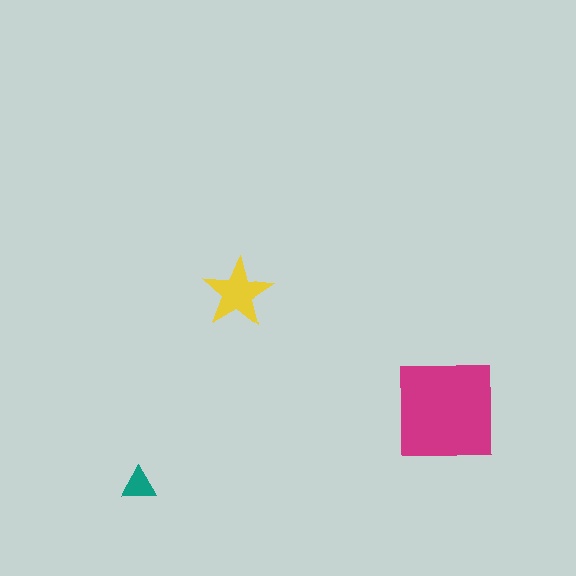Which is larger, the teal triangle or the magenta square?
The magenta square.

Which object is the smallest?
The teal triangle.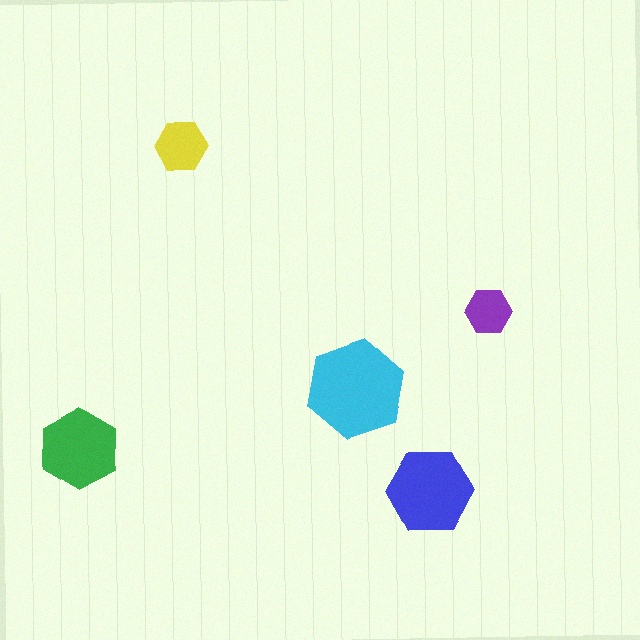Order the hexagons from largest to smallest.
the cyan one, the blue one, the green one, the yellow one, the purple one.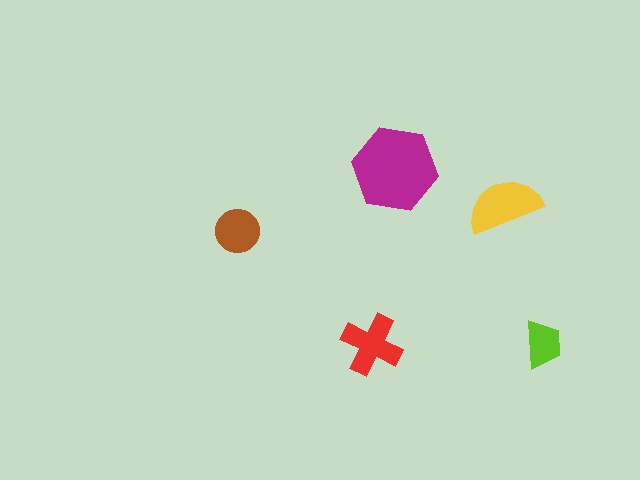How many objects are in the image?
There are 5 objects in the image.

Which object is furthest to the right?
The lime trapezoid is rightmost.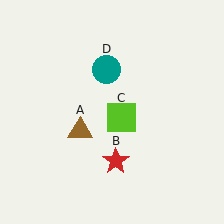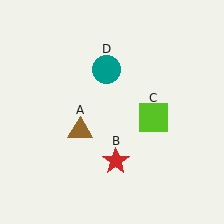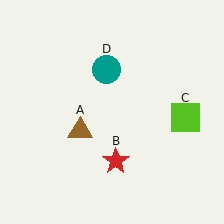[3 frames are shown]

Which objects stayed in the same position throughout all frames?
Brown triangle (object A) and red star (object B) and teal circle (object D) remained stationary.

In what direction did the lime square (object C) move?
The lime square (object C) moved right.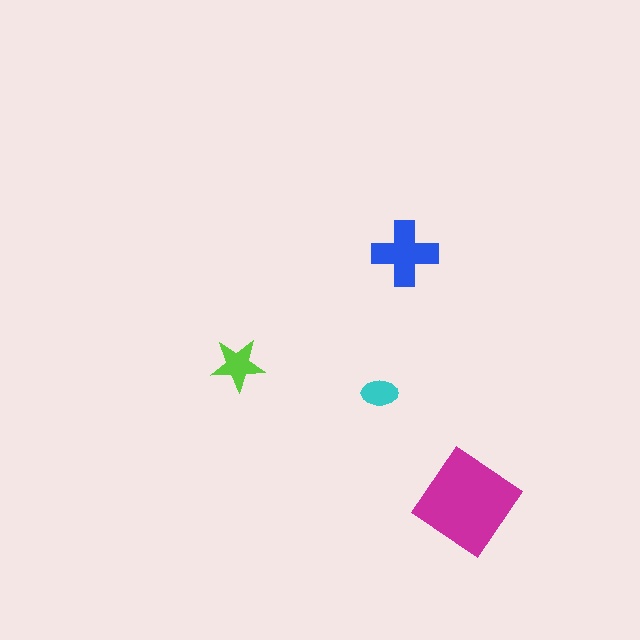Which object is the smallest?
The cyan ellipse.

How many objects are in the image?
There are 4 objects in the image.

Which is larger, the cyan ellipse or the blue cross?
The blue cross.